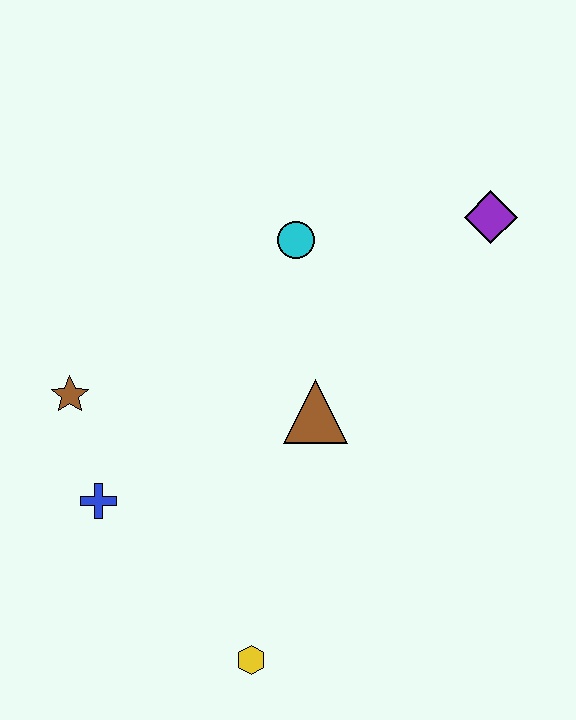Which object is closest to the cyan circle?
The brown triangle is closest to the cyan circle.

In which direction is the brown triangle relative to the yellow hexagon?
The brown triangle is above the yellow hexagon.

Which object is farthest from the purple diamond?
The yellow hexagon is farthest from the purple diamond.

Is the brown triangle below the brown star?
Yes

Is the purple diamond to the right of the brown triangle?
Yes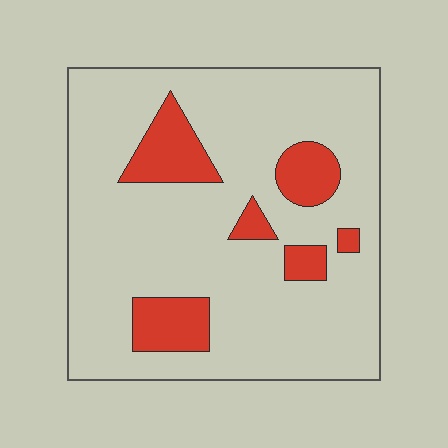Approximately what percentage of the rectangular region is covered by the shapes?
Approximately 15%.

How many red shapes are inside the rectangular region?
6.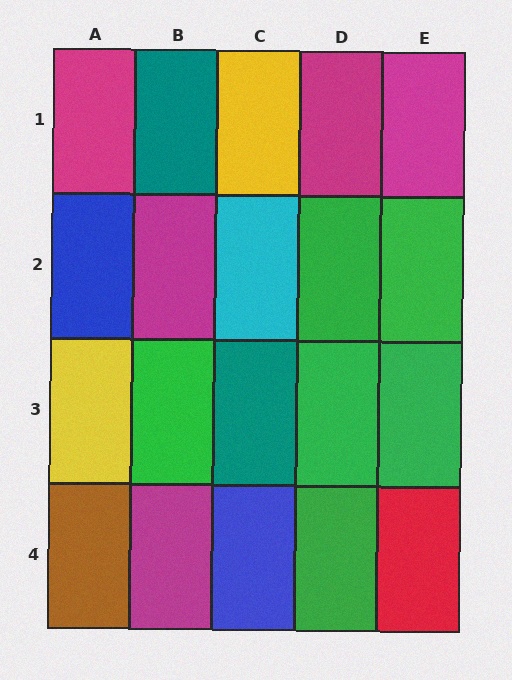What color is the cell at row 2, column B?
Magenta.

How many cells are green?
6 cells are green.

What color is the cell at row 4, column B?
Magenta.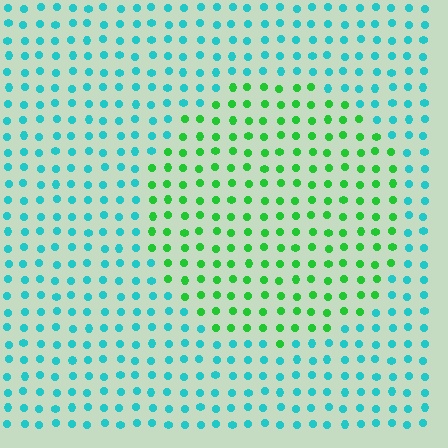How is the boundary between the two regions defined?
The boundary is defined purely by a slight shift in hue (about 54 degrees). Spacing, size, and orientation are identical on both sides.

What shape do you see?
I see a circle.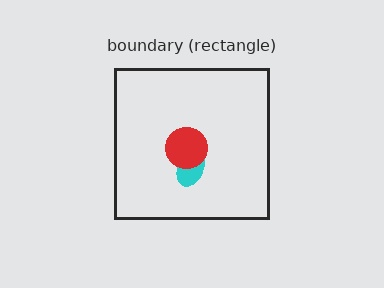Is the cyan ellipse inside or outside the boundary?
Inside.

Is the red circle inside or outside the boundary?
Inside.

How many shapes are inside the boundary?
2 inside, 0 outside.